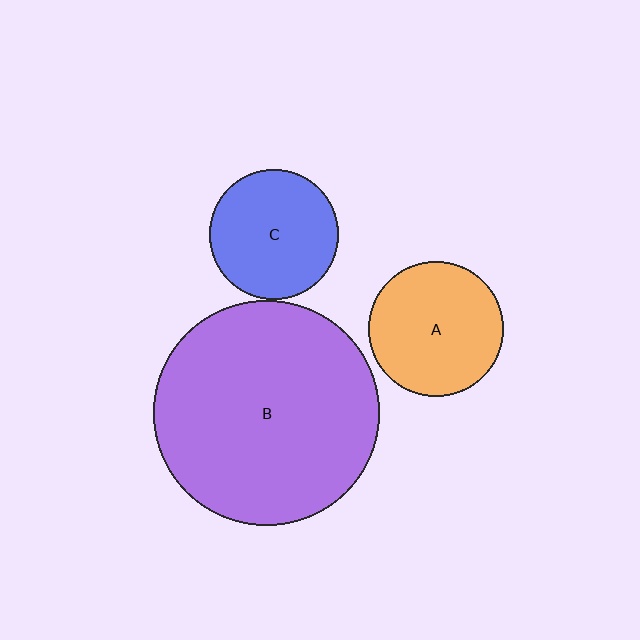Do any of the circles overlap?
No, none of the circles overlap.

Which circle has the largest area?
Circle B (purple).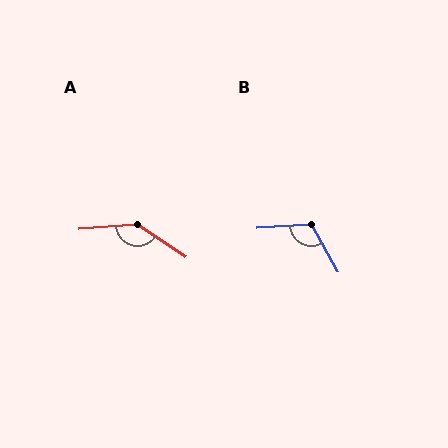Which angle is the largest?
A, at approximately 142 degrees.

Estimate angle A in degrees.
Approximately 142 degrees.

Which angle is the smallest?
B, at approximately 115 degrees.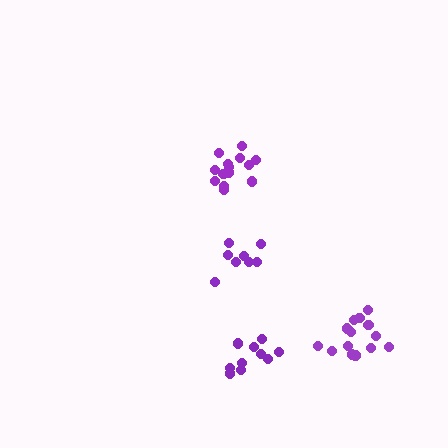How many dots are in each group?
Group 1: 8 dots, Group 2: 14 dots, Group 3: 14 dots, Group 4: 10 dots (46 total).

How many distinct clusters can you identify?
There are 4 distinct clusters.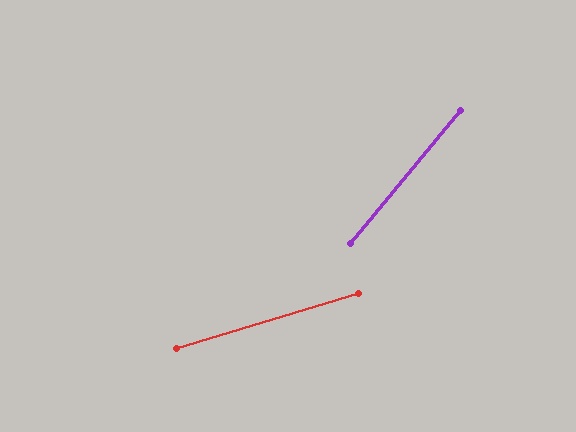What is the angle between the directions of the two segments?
Approximately 33 degrees.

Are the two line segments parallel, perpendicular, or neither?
Neither parallel nor perpendicular — they differ by about 33°.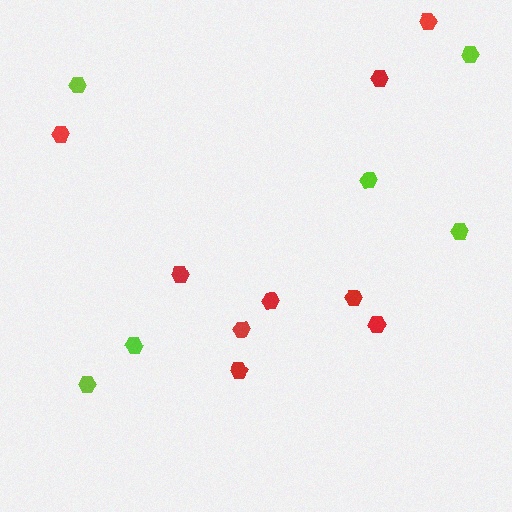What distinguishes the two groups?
There are 2 groups: one group of red hexagons (9) and one group of lime hexagons (6).